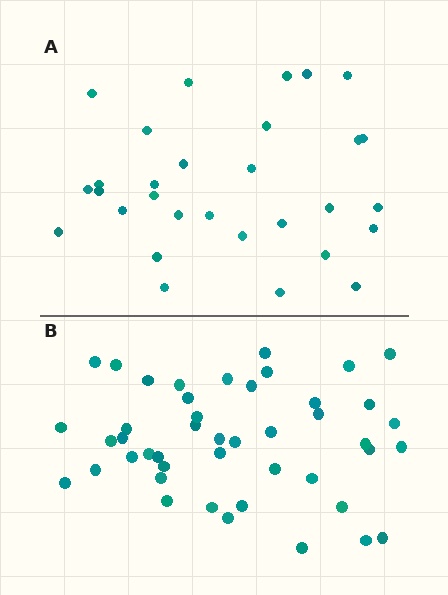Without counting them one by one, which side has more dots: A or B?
Region B (the bottom region) has more dots.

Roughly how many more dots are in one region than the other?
Region B has approximately 15 more dots than region A.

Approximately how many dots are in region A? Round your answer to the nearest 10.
About 30 dots.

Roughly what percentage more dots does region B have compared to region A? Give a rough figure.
About 50% more.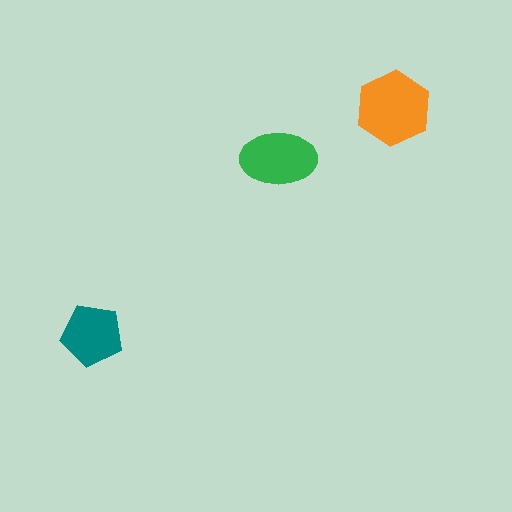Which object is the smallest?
The teal pentagon.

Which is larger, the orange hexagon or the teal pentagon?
The orange hexagon.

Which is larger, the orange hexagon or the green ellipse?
The orange hexagon.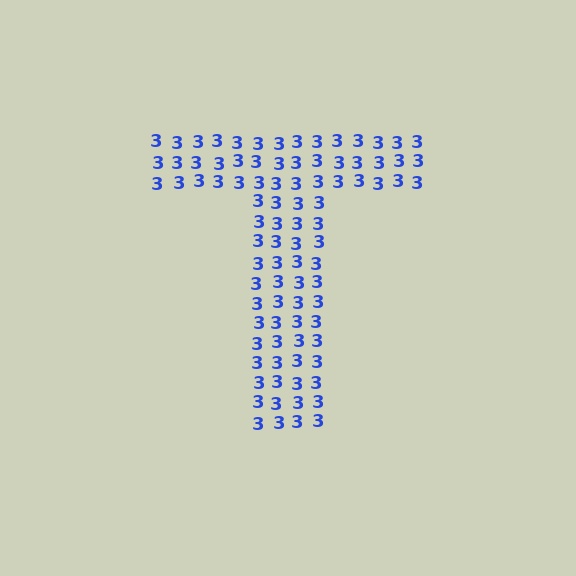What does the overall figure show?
The overall figure shows the letter T.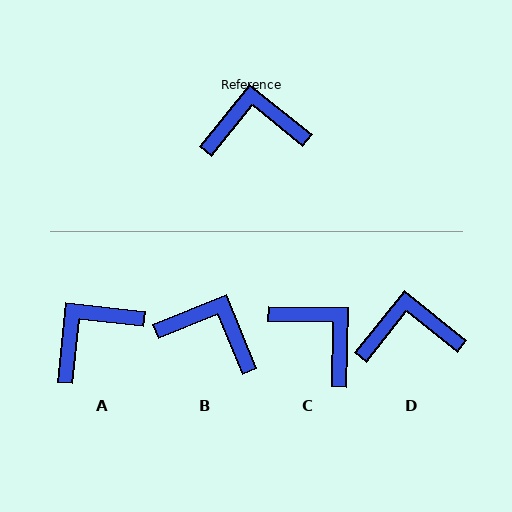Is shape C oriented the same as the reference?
No, it is off by about 52 degrees.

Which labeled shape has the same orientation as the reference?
D.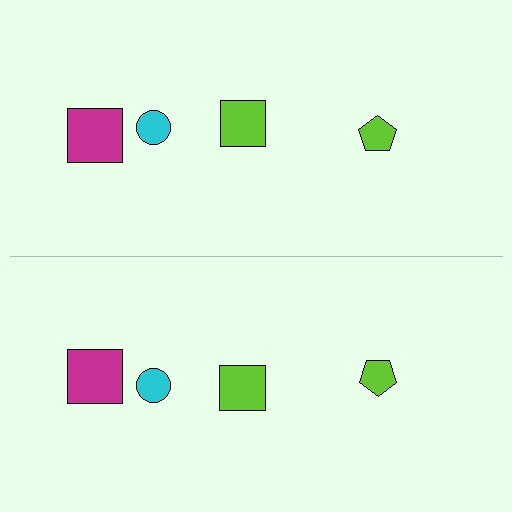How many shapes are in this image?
There are 8 shapes in this image.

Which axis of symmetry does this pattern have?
The pattern has a horizontal axis of symmetry running through the center of the image.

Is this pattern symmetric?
Yes, this pattern has bilateral (reflection) symmetry.